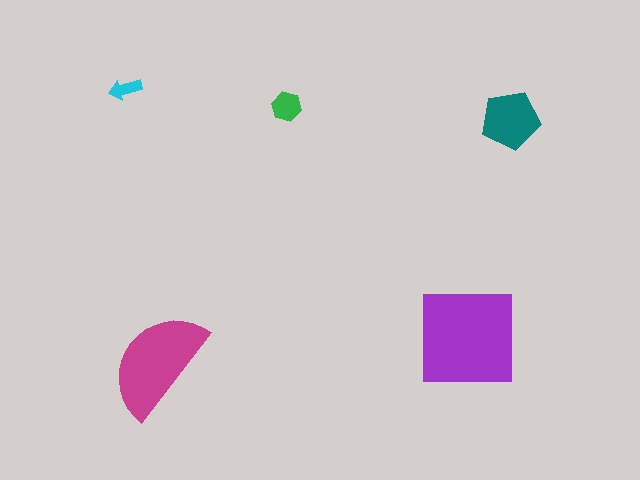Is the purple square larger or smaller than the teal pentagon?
Larger.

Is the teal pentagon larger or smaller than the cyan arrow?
Larger.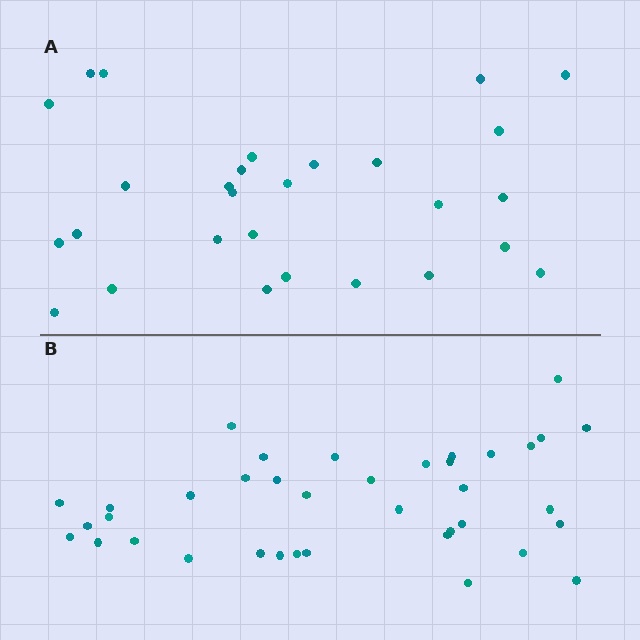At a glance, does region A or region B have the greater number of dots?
Region B (the bottom region) has more dots.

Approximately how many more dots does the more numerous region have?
Region B has roughly 10 or so more dots than region A.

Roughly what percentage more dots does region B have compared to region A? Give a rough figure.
About 35% more.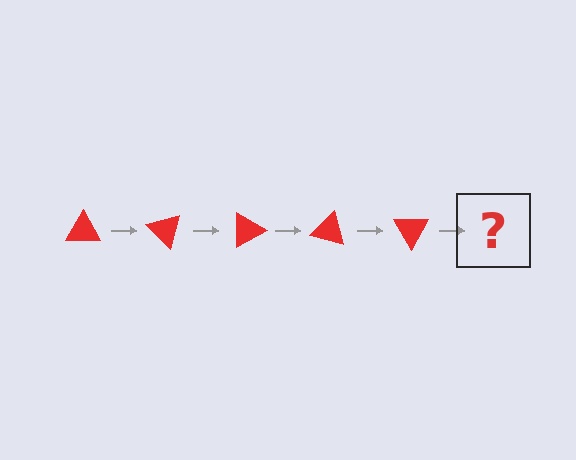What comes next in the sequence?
The next element should be a red triangle rotated 225 degrees.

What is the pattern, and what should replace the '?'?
The pattern is that the triangle rotates 45 degrees each step. The '?' should be a red triangle rotated 225 degrees.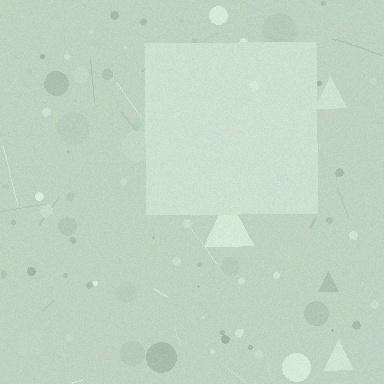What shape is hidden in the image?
A square is hidden in the image.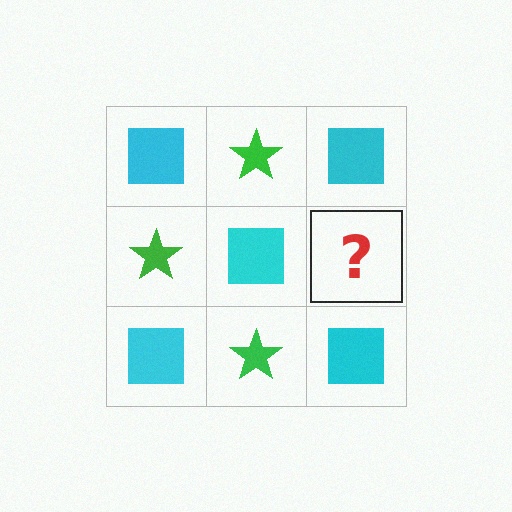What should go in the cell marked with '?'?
The missing cell should contain a green star.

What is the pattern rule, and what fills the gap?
The rule is that it alternates cyan square and green star in a checkerboard pattern. The gap should be filled with a green star.